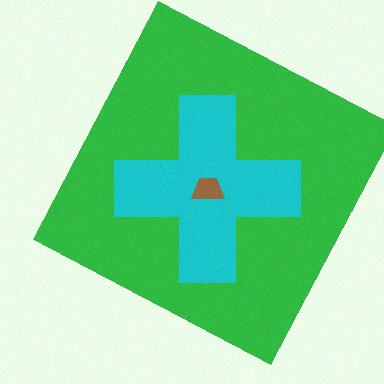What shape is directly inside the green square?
The cyan cross.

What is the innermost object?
The brown trapezoid.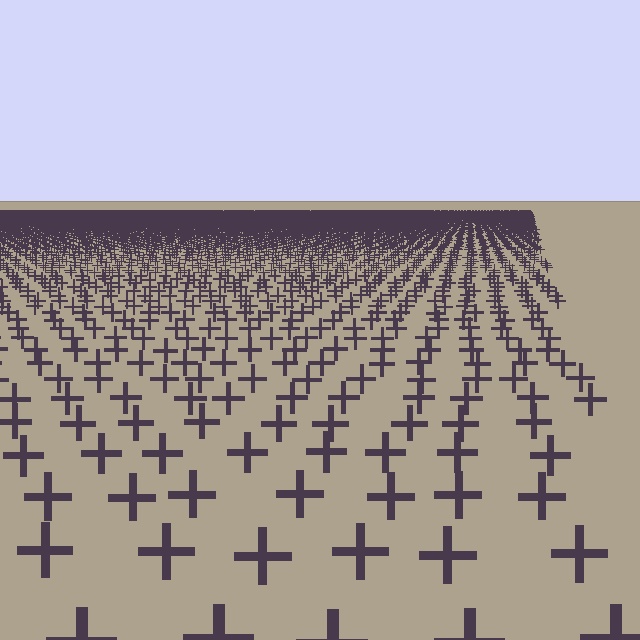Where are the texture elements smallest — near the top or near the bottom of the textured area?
Near the top.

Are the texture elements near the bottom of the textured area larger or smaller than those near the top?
Larger. Near the bottom, elements are closer to the viewer and appear at a bigger on-screen size.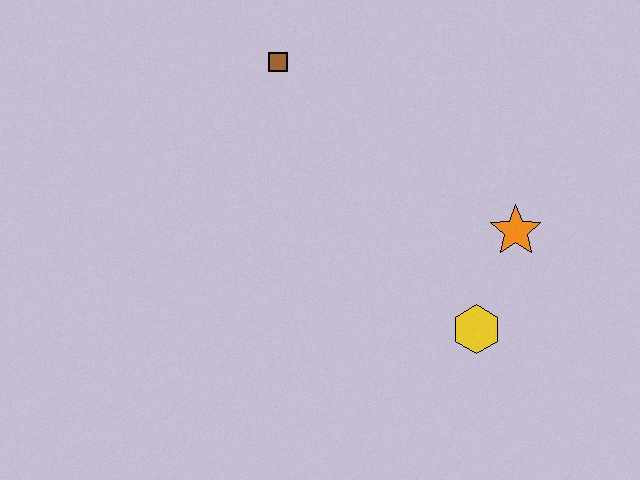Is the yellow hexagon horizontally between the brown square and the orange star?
Yes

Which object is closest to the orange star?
The yellow hexagon is closest to the orange star.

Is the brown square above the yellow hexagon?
Yes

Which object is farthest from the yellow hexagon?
The brown square is farthest from the yellow hexagon.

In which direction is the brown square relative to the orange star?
The brown square is to the left of the orange star.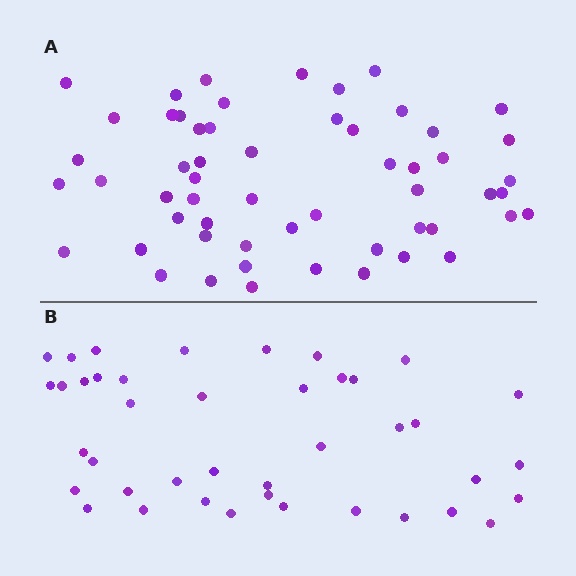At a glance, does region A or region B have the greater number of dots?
Region A (the top region) has more dots.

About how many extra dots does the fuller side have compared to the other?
Region A has approximately 15 more dots than region B.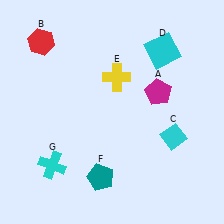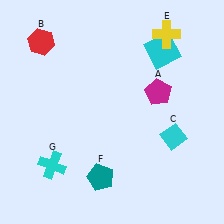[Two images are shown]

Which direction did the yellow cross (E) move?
The yellow cross (E) moved right.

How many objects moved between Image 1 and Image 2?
1 object moved between the two images.